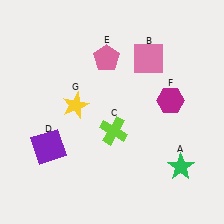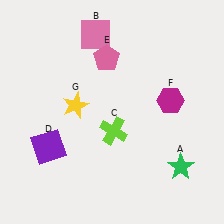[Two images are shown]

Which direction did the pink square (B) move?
The pink square (B) moved left.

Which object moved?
The pink square (B) moved left.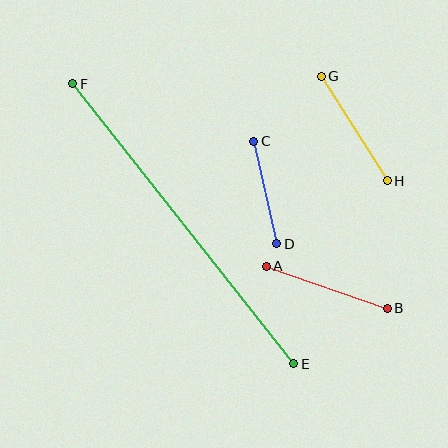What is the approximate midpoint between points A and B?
The midpoint is at approximately (327, 287) pixels.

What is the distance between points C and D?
The distance is approximately 105 pixels.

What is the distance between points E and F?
The distance is approximately 357 pixels.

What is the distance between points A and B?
The distance is approximately 128 pixels.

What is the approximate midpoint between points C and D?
The midpoint is at approximately (265, 192) pixels.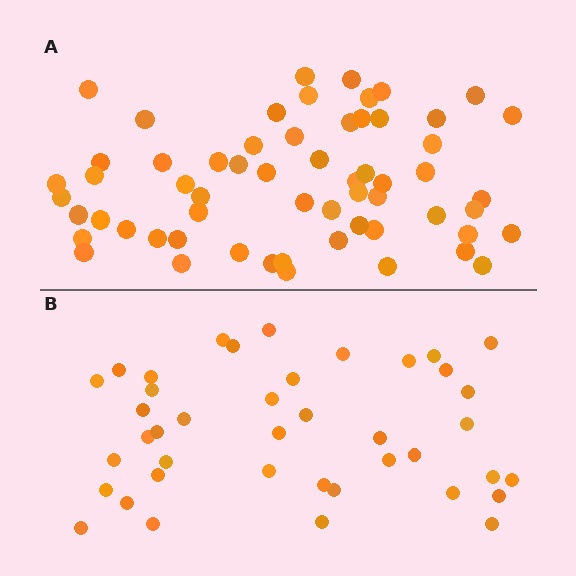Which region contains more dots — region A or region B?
Region A (the top region) has more dots.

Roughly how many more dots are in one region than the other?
Region A has approximately 20 more dots than region B.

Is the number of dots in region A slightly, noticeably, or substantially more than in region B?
Region A has substantially more. The ratio is roughly 1.5 to 1.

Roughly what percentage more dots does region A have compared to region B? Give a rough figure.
About 45% more.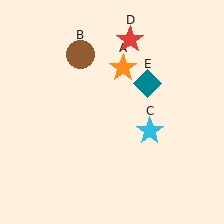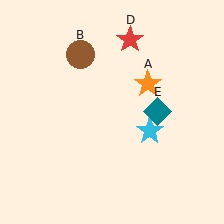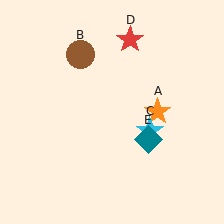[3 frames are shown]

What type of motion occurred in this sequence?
The orange star (object A), teal diamond (object E) rotated clockwise around the center of the scene.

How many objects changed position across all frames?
2 objects changed position: orange star (object A), teal diamond (object E).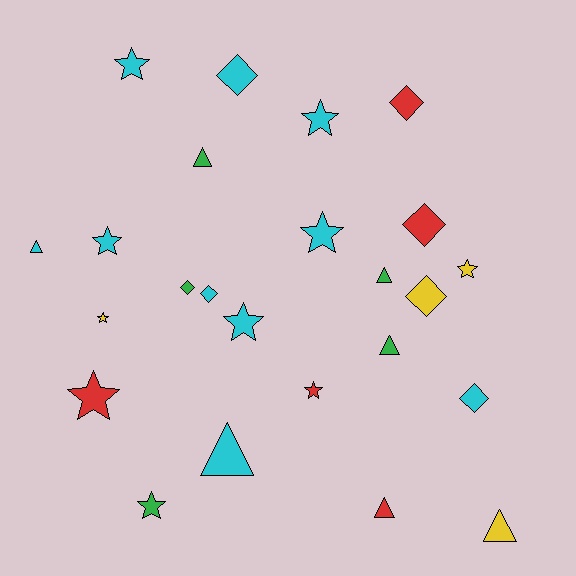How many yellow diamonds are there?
There is 1 yellow diamond.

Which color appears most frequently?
Cyan, with 10 objects.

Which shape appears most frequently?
Star, with 10 objects.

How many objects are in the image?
There are 24 objects.